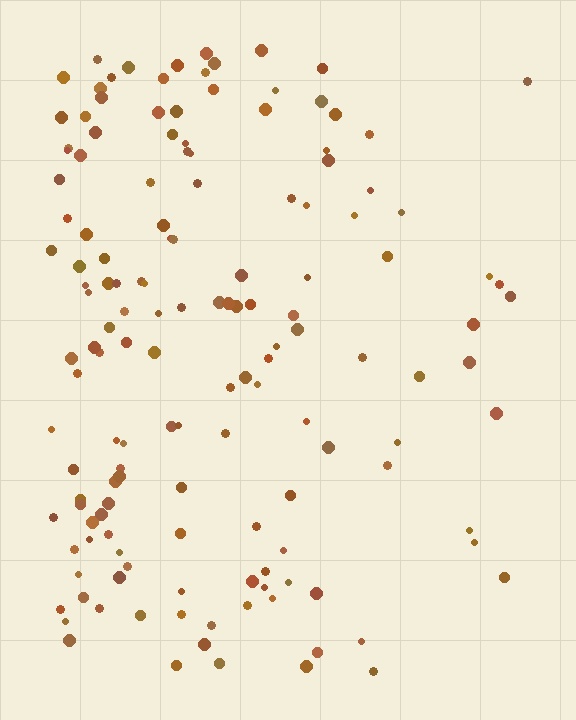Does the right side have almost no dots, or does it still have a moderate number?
Still a moderate number, just noticeably fewer than the left.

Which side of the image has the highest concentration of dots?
The left.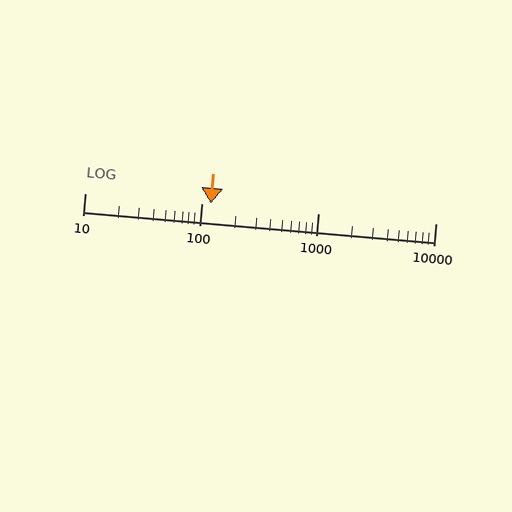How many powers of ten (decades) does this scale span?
The scale spans 3 decades, from 10 to 10000.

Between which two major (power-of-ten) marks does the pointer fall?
The pointer is between 100 and 1000.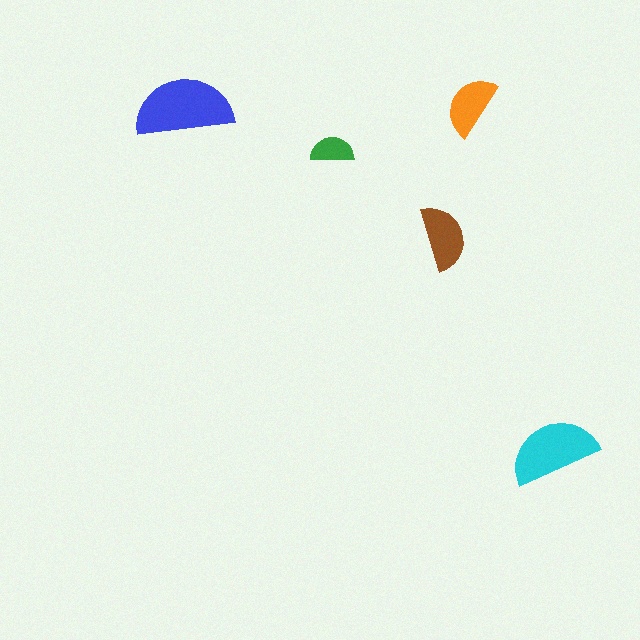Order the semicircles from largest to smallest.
the blue one, the cyan one, the brown one, the orange one, the green one.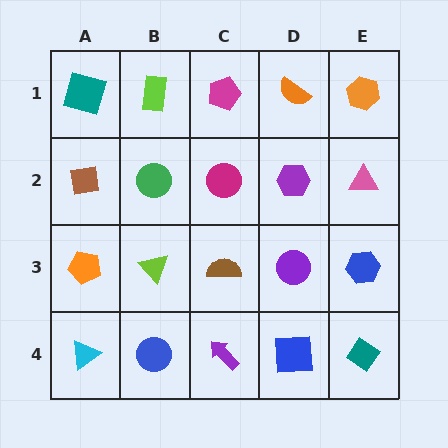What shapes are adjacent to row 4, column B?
A lime triangle (row 3, column B), a cyan triangle (row 4, column A), a purple arrow (row 4, column C).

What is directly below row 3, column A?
A cyan triangle.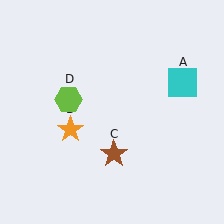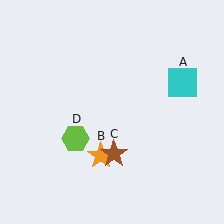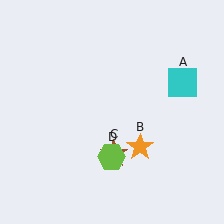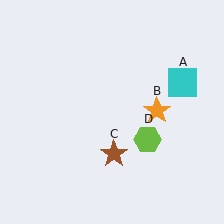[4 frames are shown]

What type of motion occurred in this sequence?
The orange star (object B), lime hexagon (object D) rotated counterclockwise around the center of the scene.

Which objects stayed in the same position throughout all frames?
Cyan square (object A) and brown star (object C) remained stationary.